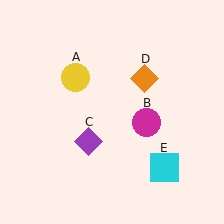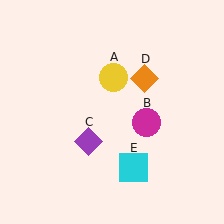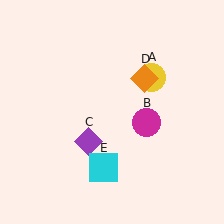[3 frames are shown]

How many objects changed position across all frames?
2 objects changed position: yellow circle (object A), cyan square (object E).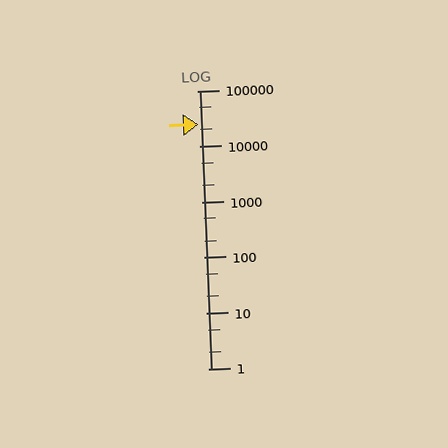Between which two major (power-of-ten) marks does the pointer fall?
The pointer is between 10000 and 100000.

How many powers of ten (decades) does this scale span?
The scale spans 5 decades, from 1 to 100000.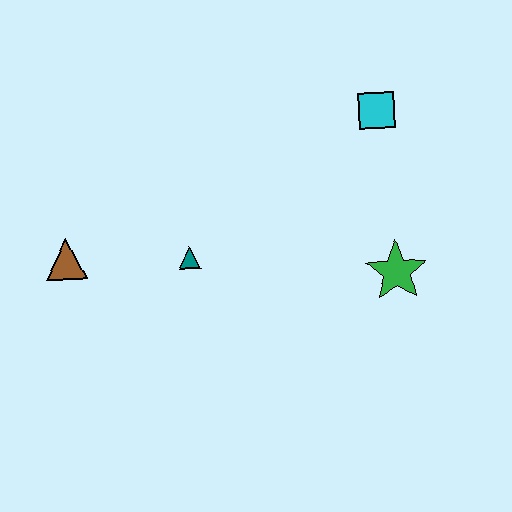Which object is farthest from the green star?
The brown triangle is farthest from the green star.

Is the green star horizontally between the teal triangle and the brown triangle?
No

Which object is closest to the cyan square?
The green star is closest to the cyan square.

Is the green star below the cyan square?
Yes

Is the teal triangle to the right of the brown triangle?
Yes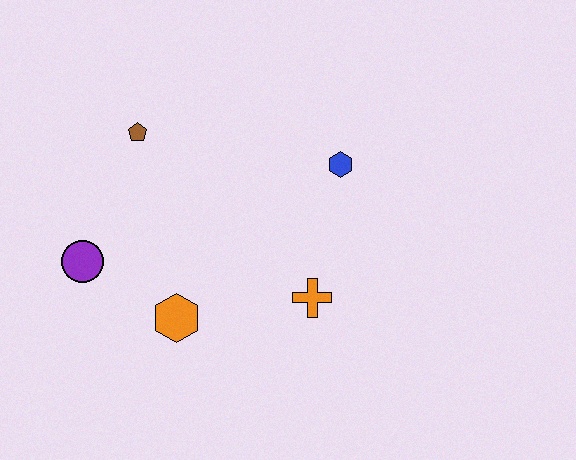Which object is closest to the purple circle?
The orange hexagon is closest to the purple circle.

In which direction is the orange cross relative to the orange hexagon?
The orange cross is to the right of the orange hexagon.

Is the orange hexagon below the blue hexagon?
Yes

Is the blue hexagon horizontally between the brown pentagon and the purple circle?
No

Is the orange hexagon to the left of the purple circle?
No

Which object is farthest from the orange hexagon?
The blue hexagon is farthest from the orange hexagon.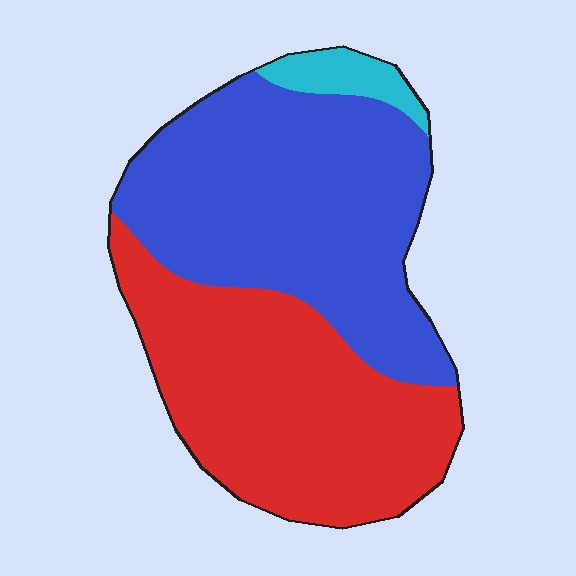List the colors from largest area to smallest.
From largest to smallest: blue, red, cyan.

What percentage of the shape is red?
Red covers 45% of the shape.